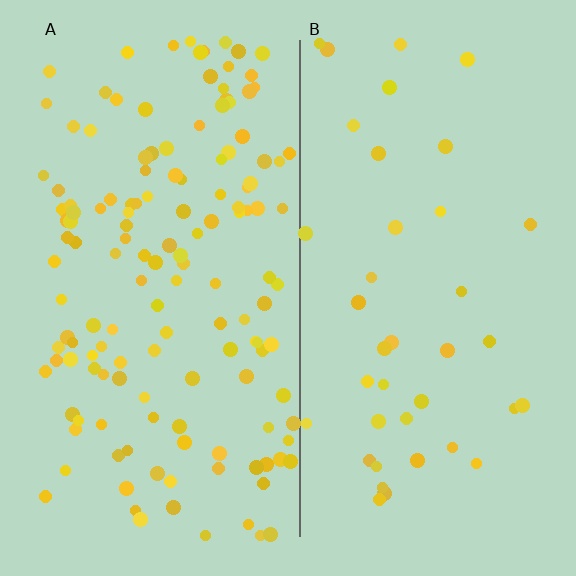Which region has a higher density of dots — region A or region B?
A (the left).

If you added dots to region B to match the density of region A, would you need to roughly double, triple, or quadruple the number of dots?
Approximately quadruple.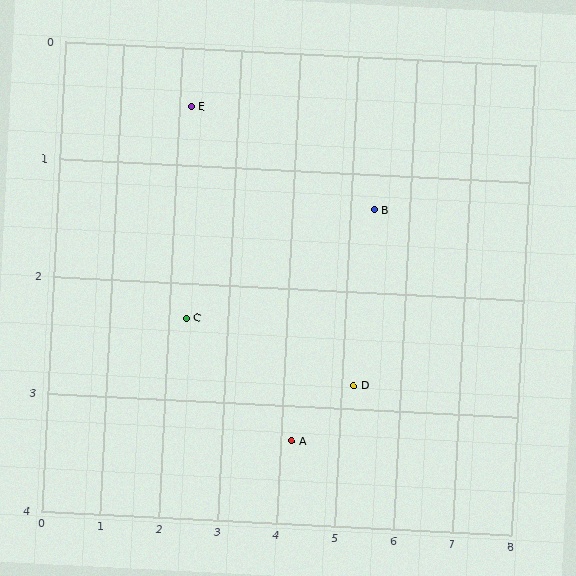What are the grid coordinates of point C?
Point C is at approximately (2.3, 2.3).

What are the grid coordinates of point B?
Point B is at approximately (5.4, 1.3).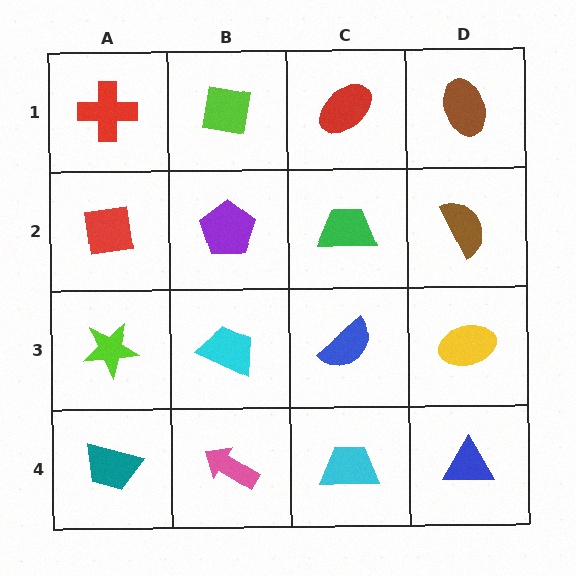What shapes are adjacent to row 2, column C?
A red ellipse (row 1, column C), a blue semicircle (row 3, column C), a purple pentagon (row 2, column B), a brown semicircle (row 2, column D).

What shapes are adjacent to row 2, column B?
A lime square (row 1, column B), a cyan trapezoid (row 3, column B), a red square (row 2, column A), a green trapezoid (row 2, column C).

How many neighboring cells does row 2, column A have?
3.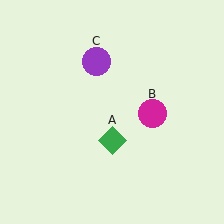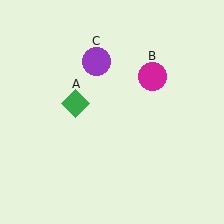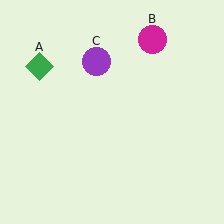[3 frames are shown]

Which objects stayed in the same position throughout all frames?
Purple circle (object C) remained stationary.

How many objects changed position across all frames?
2 objects changed position: green diamond (object A), magenta circle (object B).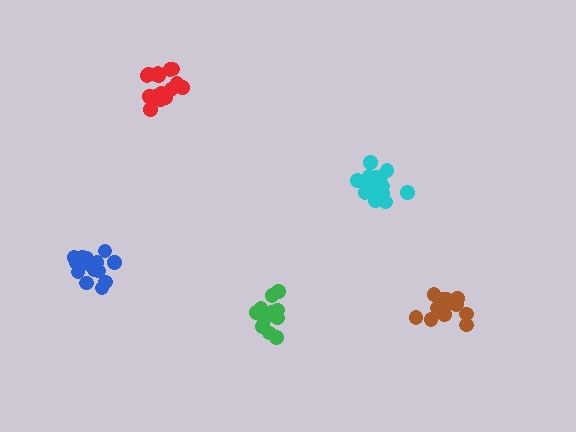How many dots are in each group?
Group 1: 13 dots, Group 2: 15 dots, Group 3: 15 dots, Group 4: 16 dots, Group 5: 14 dots (73 total).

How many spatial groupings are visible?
There are 5 spatial groupings.